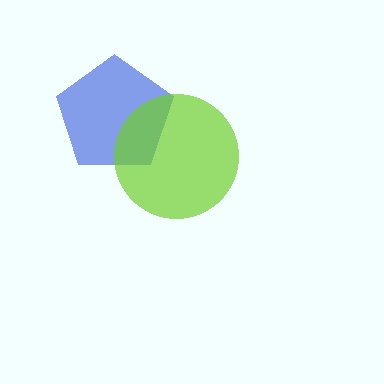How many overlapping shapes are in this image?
There are 2 overlapping shapes in the image.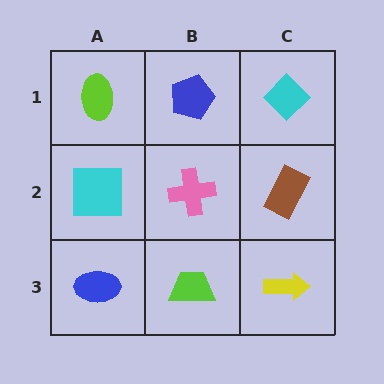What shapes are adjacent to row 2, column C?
A cyan diamond (row 1, column C), a yellow arrow (row 3, column C), a pink cross (row 2, column B).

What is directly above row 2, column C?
A cyan diamond.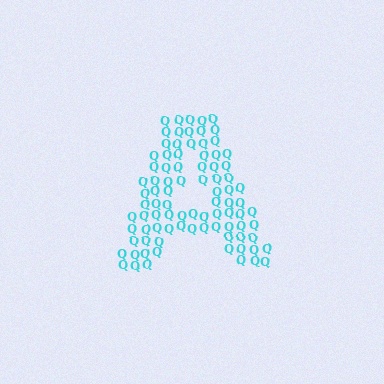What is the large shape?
The large shape is the letter A.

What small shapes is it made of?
It is made of small letter Q's.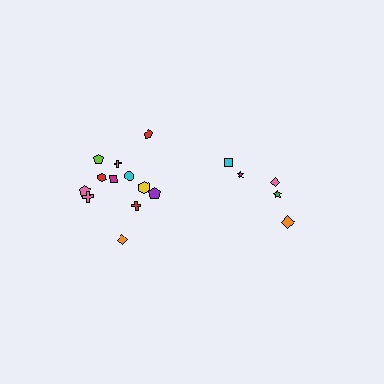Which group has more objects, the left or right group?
The left group.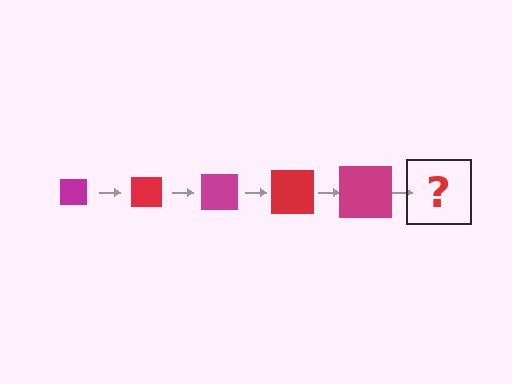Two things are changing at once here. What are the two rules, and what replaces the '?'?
The two rules are that the square grows larger each step and the color cycles through magenta and red. The '?' should be a red square, larger than the previous one.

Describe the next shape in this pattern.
It should be a red square, larger than the previous one.